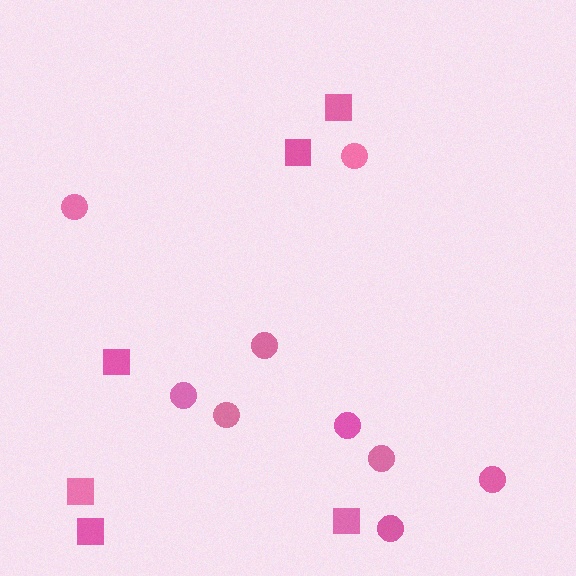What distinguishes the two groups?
There are 2 groups: one group of circles (9) and one group of squares (6).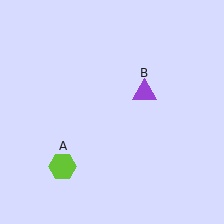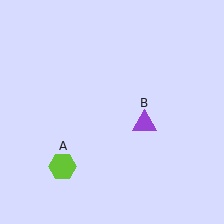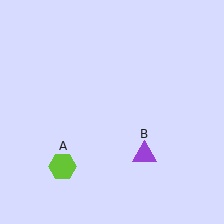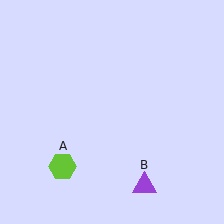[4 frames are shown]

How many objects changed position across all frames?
1 object changed position: purple triangle (object B).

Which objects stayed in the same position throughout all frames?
Lime hexagon (object A) remained stationary.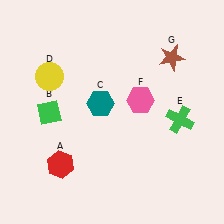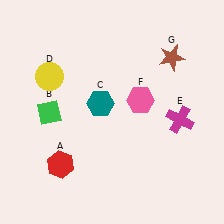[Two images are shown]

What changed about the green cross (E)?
In Image 1, E is green. In Image 2, it changed to magenta.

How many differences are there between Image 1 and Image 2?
There is 1 difference between the two images.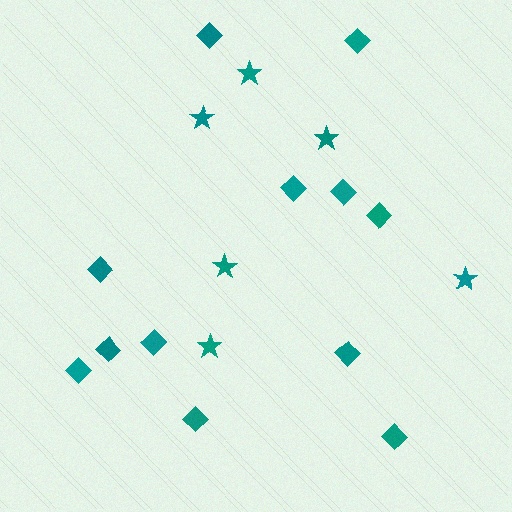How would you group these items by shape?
There are 2 groups: one group of diamonds (12) and one group of stars (6).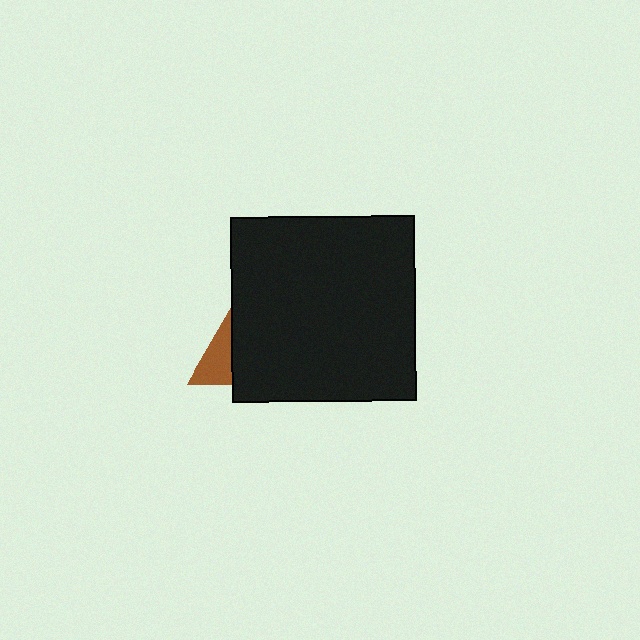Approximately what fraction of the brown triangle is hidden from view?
Roughly 59% of the brown triangle is hidden behind the black square.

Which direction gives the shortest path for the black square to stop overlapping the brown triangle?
Moving right gives the shortest separation.